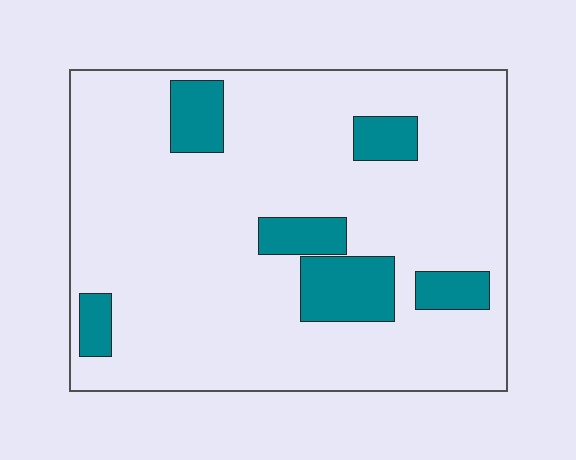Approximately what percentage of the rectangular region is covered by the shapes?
Approximately 15%.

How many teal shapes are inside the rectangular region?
6.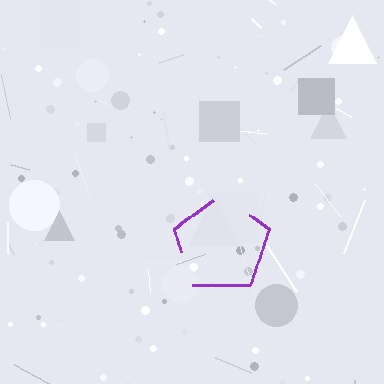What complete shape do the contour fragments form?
The contour fragments form a pentagon.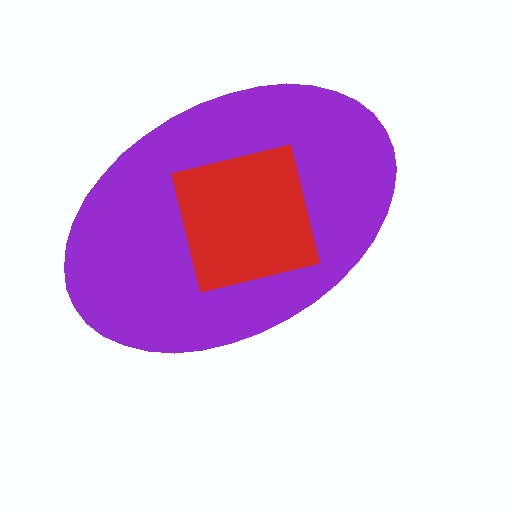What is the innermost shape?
The red square.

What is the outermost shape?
The purple ellipse.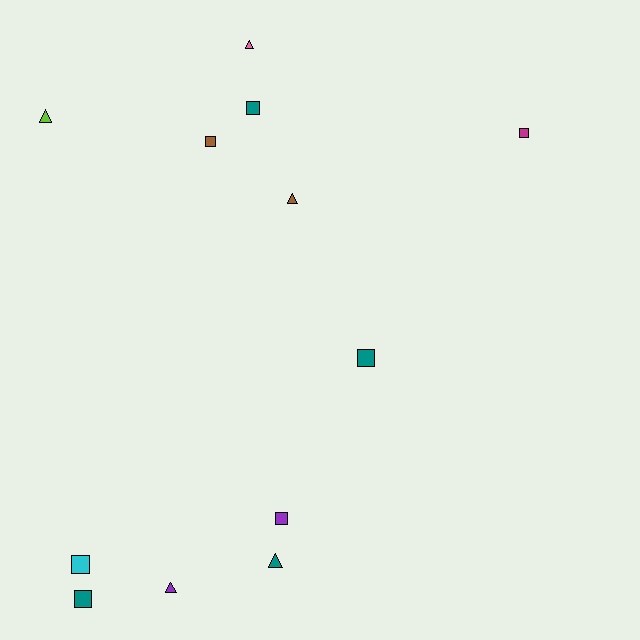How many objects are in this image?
There are 12 objects.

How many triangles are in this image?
There are 5 triangles.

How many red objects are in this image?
There are no red objects.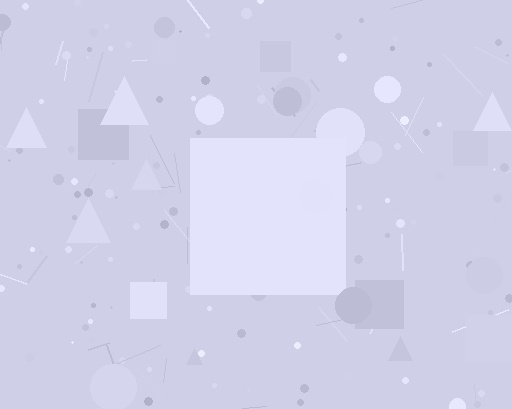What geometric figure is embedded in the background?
A square is embedded in the background.